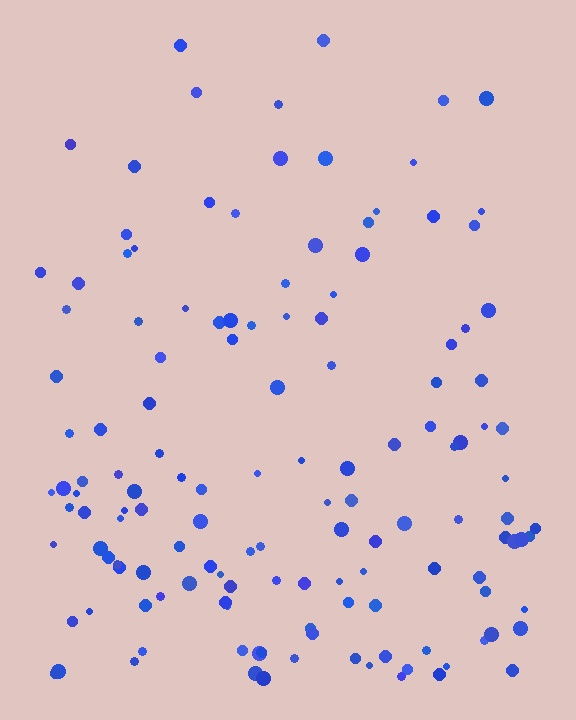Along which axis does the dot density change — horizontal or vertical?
Vertical.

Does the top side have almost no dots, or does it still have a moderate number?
Still a moderate number, just noticeably fewer than the bottom.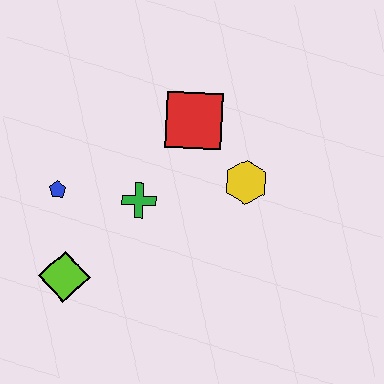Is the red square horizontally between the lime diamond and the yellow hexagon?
Yes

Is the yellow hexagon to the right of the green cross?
Yes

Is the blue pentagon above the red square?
No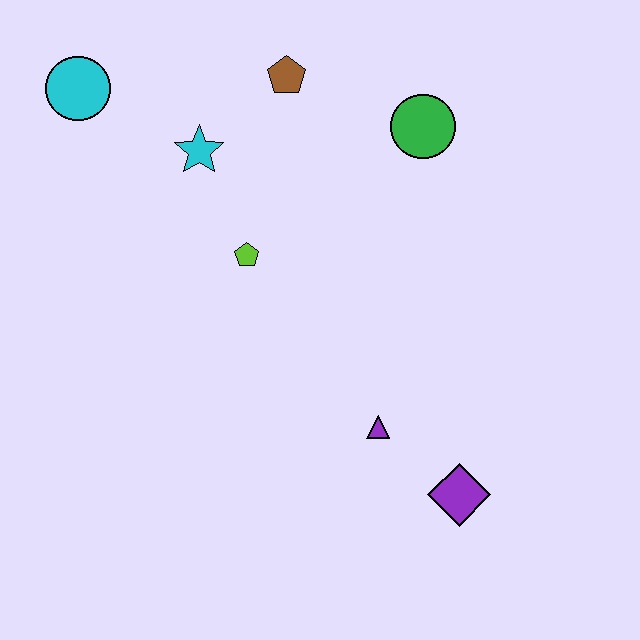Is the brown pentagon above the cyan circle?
Yes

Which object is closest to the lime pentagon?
The cyan star is closest to the lime pentagon.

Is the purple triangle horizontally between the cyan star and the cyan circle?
No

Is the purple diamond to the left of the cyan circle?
No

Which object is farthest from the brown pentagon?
The purple diamond is farthest from the brown pentagon.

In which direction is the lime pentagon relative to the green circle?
The lime pentagon is to the left of the green circle.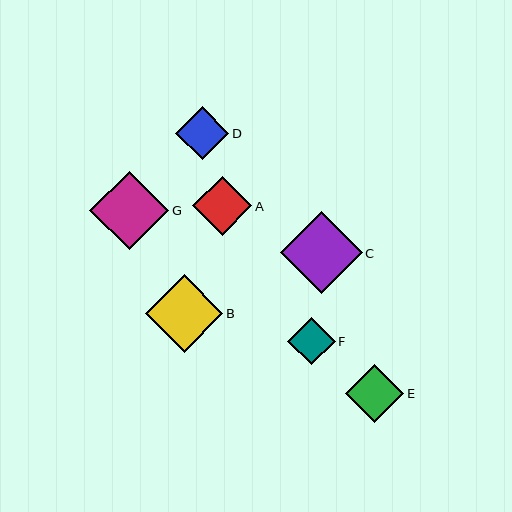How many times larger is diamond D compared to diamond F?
Diamond D is approximately 1.1 times the size of diamond F.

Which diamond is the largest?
Diamond C is the largest with a size of approximately 82 pixels.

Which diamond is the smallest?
Diamond F is the smallest with a size of approximately 47 pixels.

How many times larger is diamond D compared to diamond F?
Diamond D is approximately 1.1 times the size of diamond F.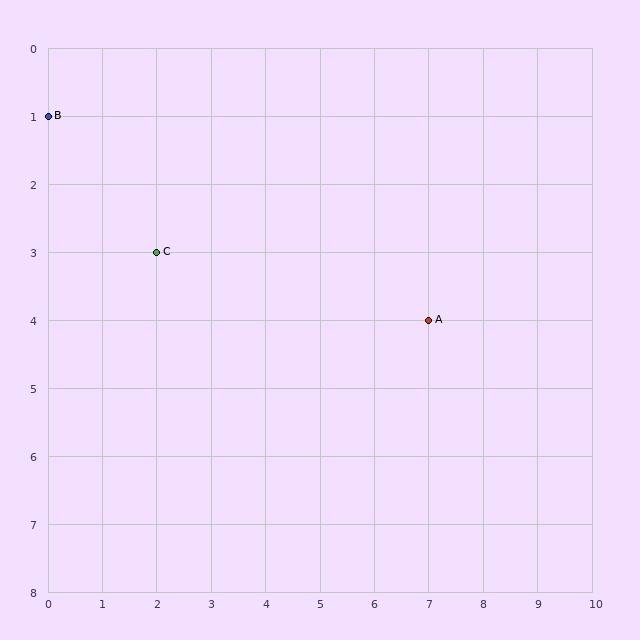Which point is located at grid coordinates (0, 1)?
Point B is at (0, 1).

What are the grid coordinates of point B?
Point B is at grid coordinates (0, 1).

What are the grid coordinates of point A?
Point A is at grid coordinates (7, 4).